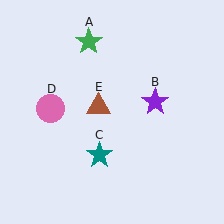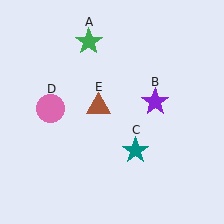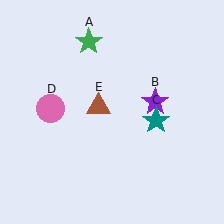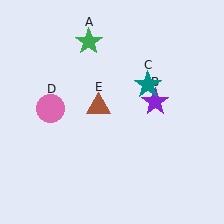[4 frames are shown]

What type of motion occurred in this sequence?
The teal star (object C) rotated counterclockwise around the center of the scene.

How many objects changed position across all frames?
1 object changed position: teal star (object C).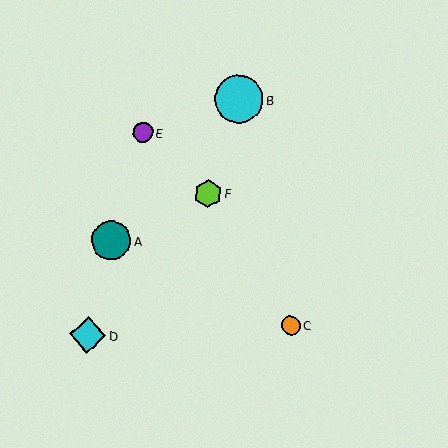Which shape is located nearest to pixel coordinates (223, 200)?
The lime hexagon (labeled F) at (208, 193) is nearest to that location.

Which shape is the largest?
The cyan circle (labeled B) is the largest.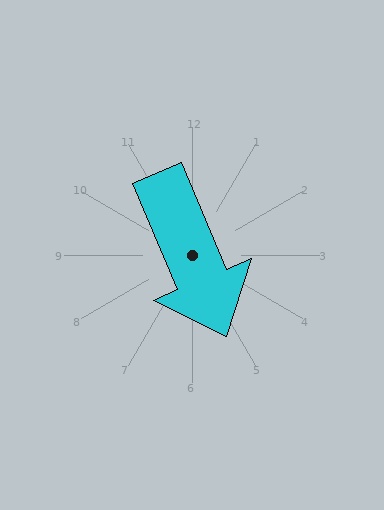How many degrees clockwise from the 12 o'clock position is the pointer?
Approximately 157 degrees.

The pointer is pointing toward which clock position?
Roughly 5 o'clock.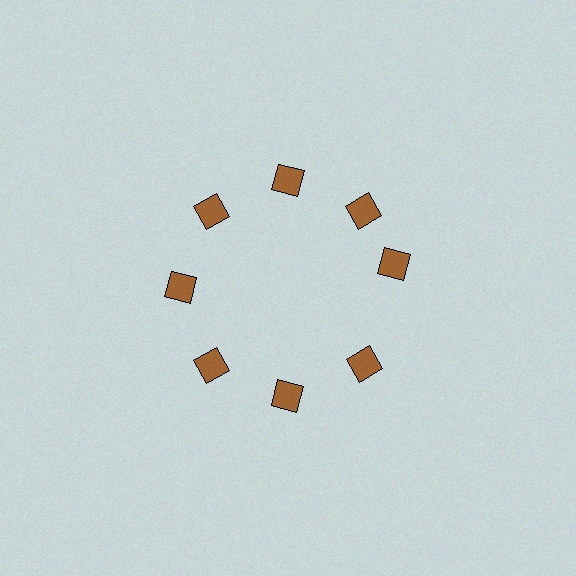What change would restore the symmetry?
The symmetry would be restored by rotating it back into even spacing with its neighbors so that all 8 squares sit at equal angles and equal distance from the center.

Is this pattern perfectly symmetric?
No. The 8 brown squares are arranged in a ring, but one element near the 3 o'clock position is rotated out of alignment along the ring, breaking the 8-fold rotational symmetry.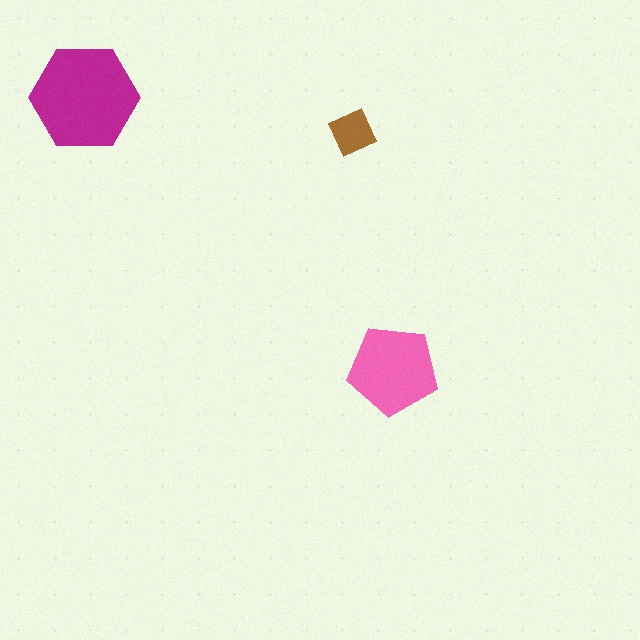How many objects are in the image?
There are 3 objects in the image.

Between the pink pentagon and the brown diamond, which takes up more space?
The pink pentagon.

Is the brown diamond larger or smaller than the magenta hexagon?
Smaller.